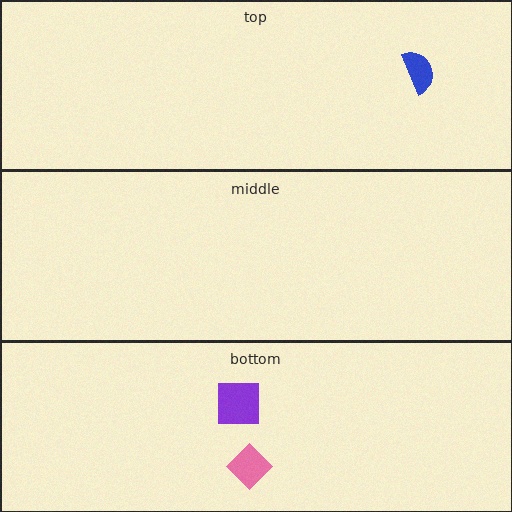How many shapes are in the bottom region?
2.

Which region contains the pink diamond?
The bottom region.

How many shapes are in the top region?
1.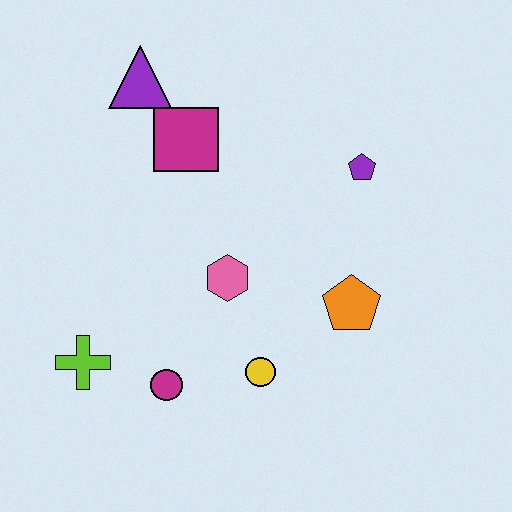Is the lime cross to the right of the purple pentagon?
No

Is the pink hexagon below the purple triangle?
Yes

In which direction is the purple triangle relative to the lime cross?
The purple triangle is above the lime cross.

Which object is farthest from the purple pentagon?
The lime cross is farthest from the purple pentagon.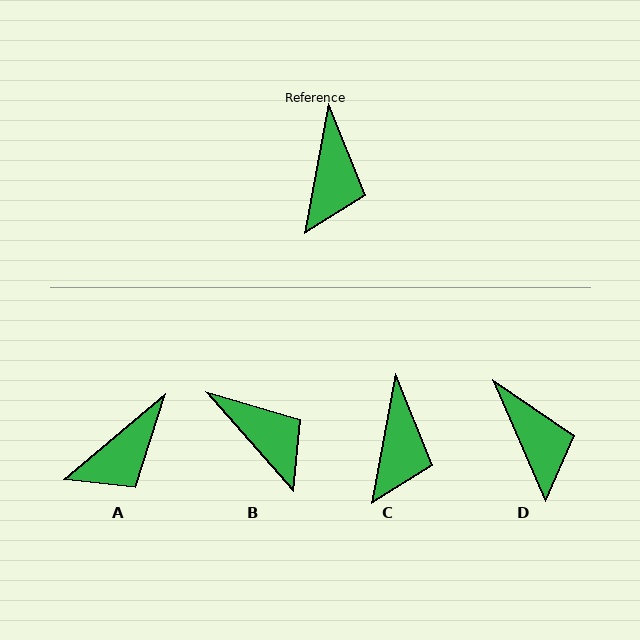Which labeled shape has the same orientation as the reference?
C.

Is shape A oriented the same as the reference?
No, it is off by about 39 degrees.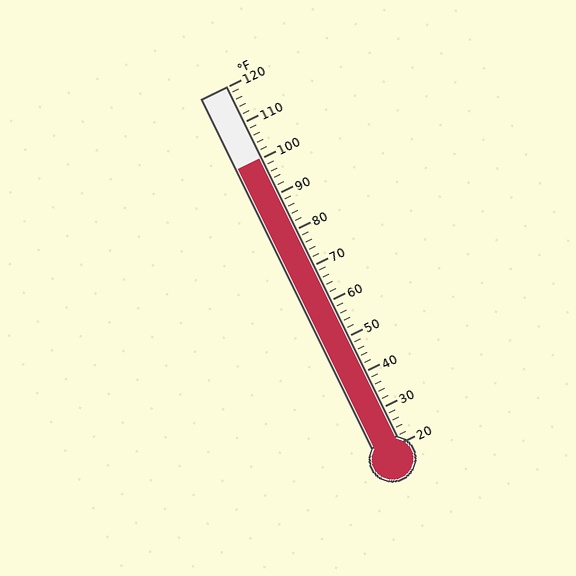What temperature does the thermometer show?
The thermometer shows approximately 100°F.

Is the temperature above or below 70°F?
The temperature is above 70°F.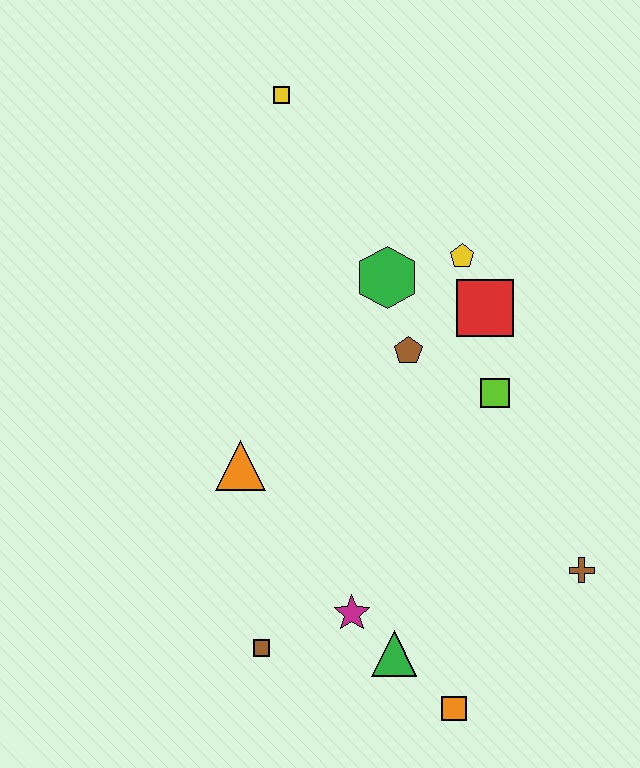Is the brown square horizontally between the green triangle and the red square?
No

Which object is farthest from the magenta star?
The yellow square is farthest from the magenta star.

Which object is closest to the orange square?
The green triangle is closest to the orange square.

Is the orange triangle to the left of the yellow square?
Yes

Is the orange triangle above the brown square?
Yes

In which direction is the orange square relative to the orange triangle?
The orange square is below the orange triangle.